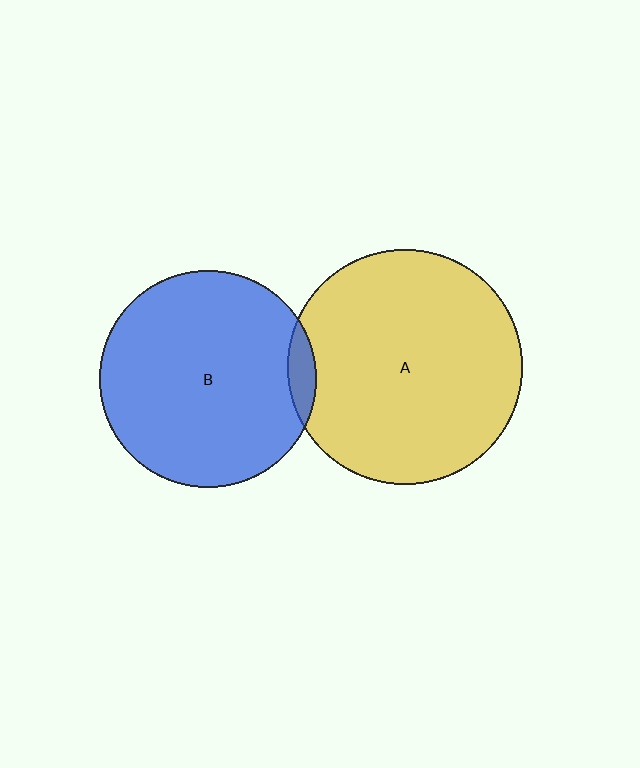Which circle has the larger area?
Circle A (yellow).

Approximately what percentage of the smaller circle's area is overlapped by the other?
Approximately 5%.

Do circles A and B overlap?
Yes.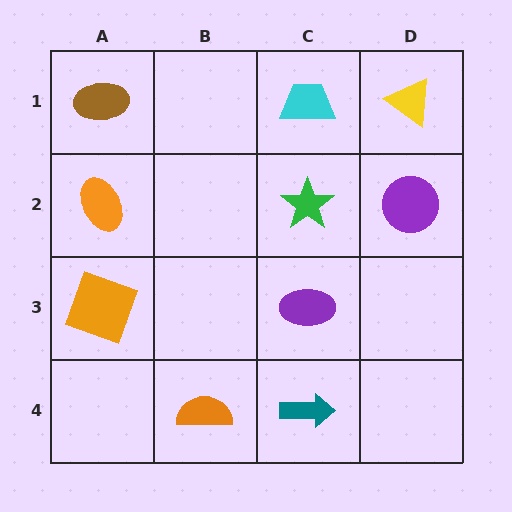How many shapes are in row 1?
3 shapes.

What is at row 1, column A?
A brown ellipse.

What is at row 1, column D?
A yellow triangle.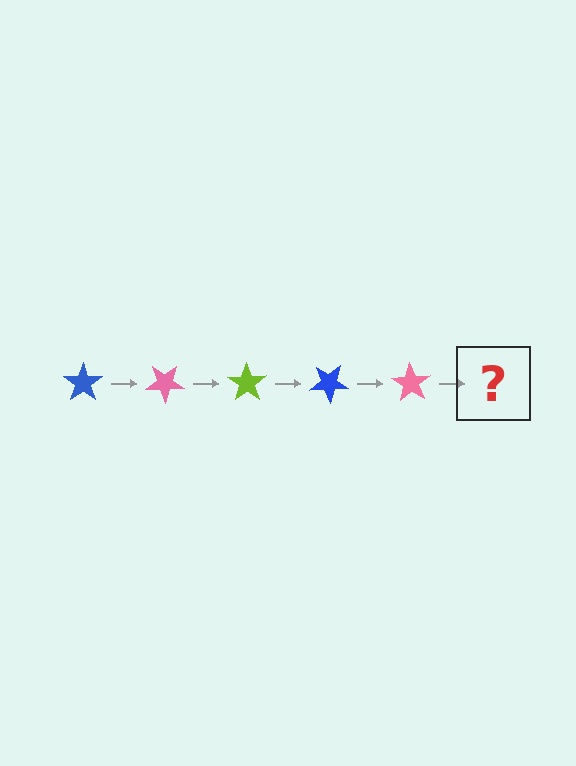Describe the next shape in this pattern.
It should be a lime star, rotated 175 degrees from the start.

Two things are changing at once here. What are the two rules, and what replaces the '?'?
The two rules are that it rotates 35 degrees each step and the color cycles through blue, pink, and lime. The '?' should be a lime star, rotated 175 degrees from the start.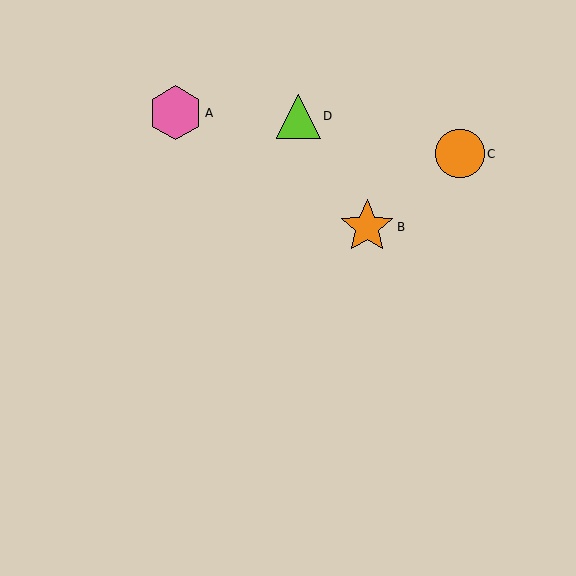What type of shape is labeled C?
Shape C is an orange circle.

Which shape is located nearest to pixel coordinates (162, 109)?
The pink hexagon (labeled A) at (175, 113) is nearest to that location.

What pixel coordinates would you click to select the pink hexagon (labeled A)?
Click at (175, 113) to select the pink hexagon A.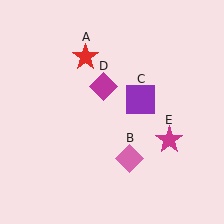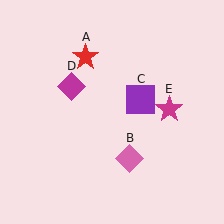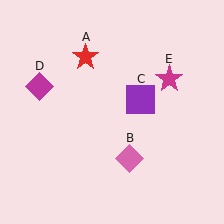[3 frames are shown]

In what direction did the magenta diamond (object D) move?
The magenta diamond (object D) moved left.